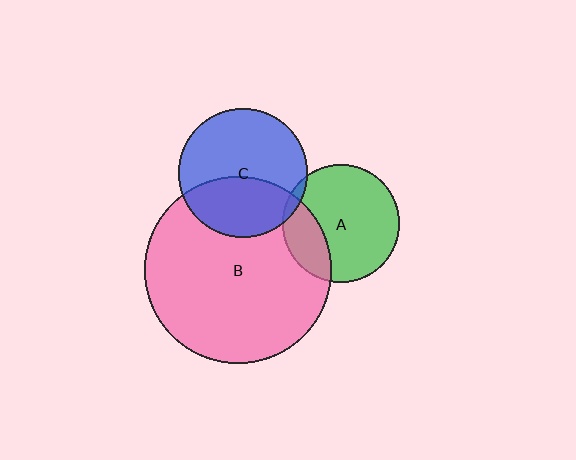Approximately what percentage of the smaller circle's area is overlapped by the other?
Approximately 40%.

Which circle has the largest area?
Circle B (pink).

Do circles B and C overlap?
Yes.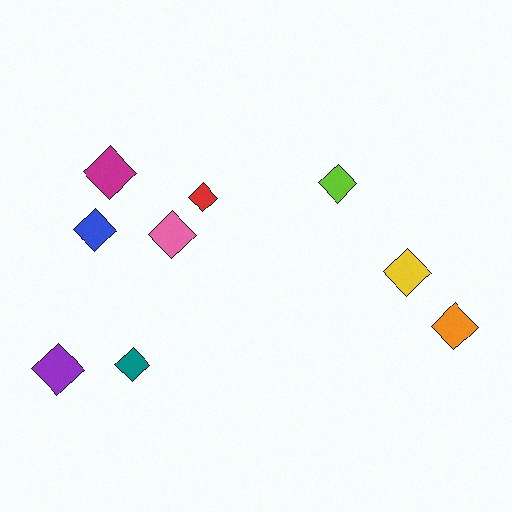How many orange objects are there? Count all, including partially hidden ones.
There is 1 orange object.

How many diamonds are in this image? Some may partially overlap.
There are 9 diamonds.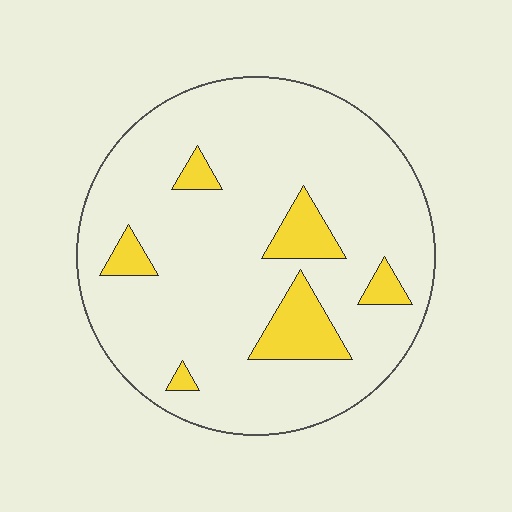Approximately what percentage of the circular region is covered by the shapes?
Approximately 15%.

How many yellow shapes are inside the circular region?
6.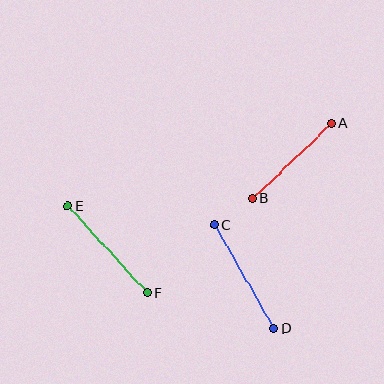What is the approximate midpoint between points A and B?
The midpoint is at approximately (292, 161) pixels.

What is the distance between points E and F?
The distance is approximately 117 pixels.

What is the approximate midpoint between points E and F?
The midpoint is at approximately (108, 250) pixels.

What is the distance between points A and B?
The distance is approximately 109 pixels.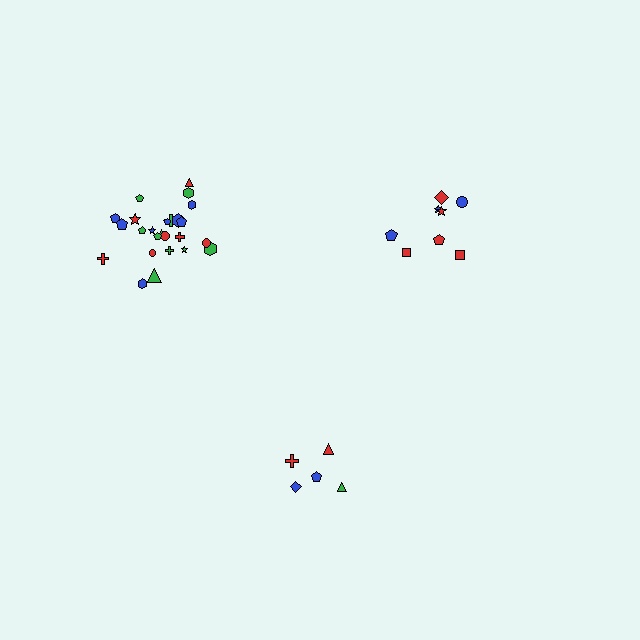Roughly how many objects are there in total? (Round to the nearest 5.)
Roughly 40 objects in total.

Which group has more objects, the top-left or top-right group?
The top-left group.